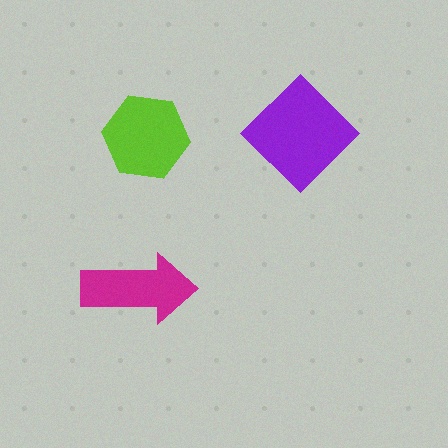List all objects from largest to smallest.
The purple diamond, the lime hexagon, the magenta arrow.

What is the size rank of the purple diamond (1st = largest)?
1st.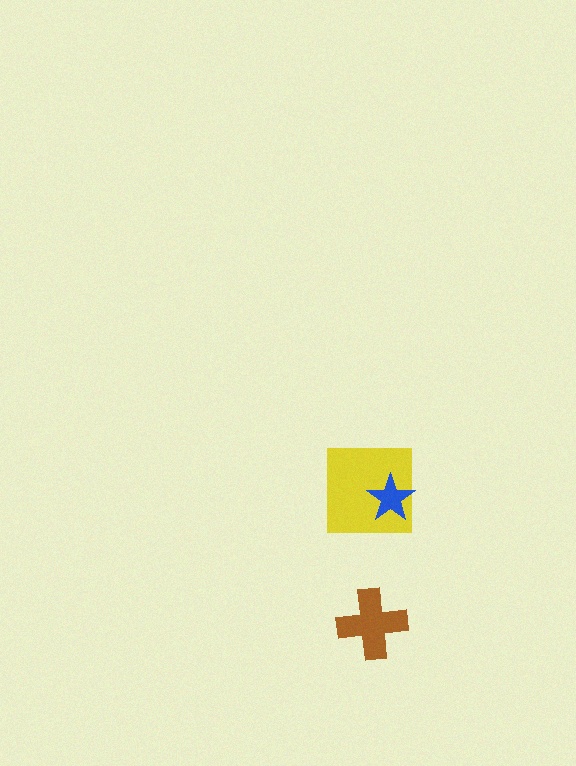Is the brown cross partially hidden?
No, no other shape covers it.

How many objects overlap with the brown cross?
0 objects overlap with the brown cross.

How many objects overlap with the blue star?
1 object overlaps with the blue star.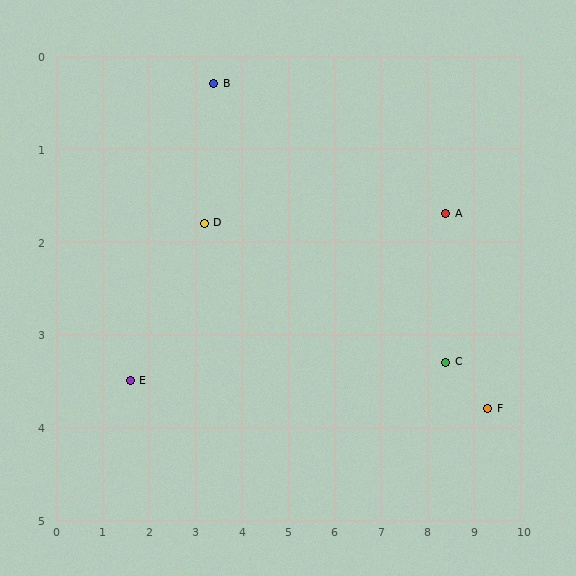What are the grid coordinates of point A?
Point A is at approximately (8.4, 1.7).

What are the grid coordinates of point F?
Point F is at approximately (9.3, 3.8).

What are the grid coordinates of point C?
Point C is at approximately (8.4, 3.3).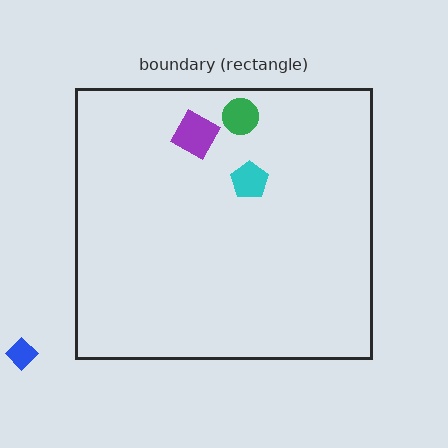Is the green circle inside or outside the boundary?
Inside.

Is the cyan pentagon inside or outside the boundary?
Inside.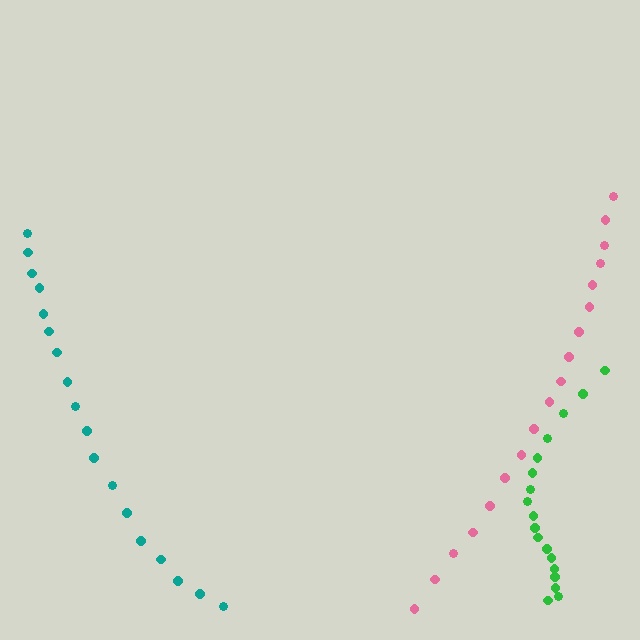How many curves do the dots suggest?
There are 3 distinct paths.